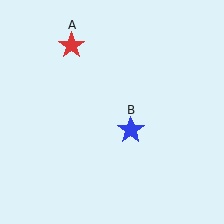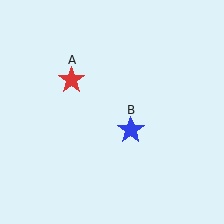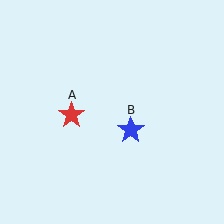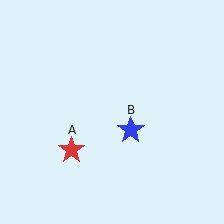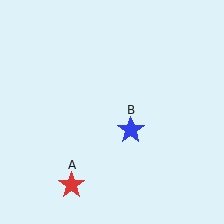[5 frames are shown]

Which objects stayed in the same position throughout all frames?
Blue star (object B) remained stationary.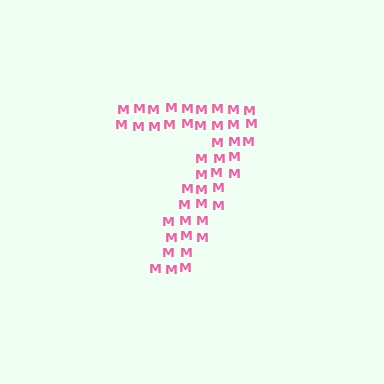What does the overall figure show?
The overall figure shows the digit 7.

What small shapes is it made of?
It is made of small letter M's.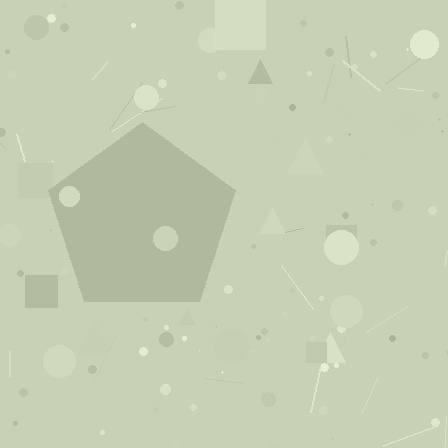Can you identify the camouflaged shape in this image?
The camouflaged shape is a pentagon.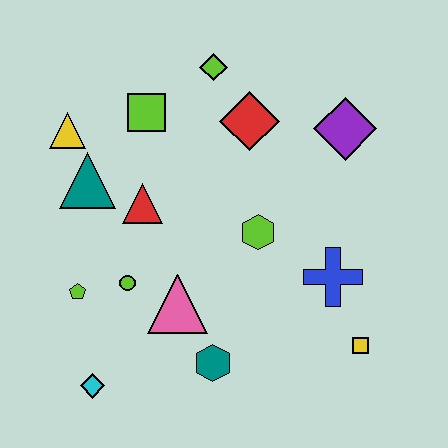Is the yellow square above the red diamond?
No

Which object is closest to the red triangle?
The teal triangle is closest to the red triangle.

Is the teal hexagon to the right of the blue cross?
No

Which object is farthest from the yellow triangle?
The yellow square is farthest from the yellow triangle.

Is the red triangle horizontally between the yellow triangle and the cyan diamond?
No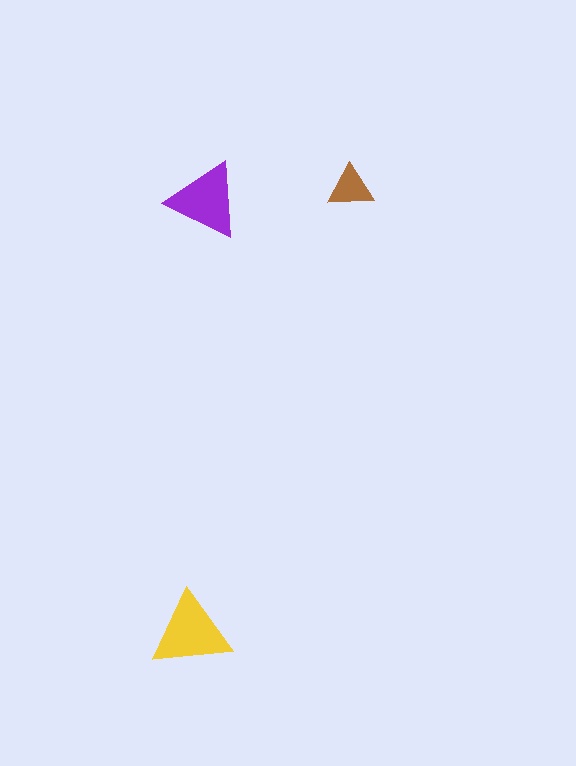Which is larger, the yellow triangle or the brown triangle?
The yellow one.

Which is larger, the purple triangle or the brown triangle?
The purple one.